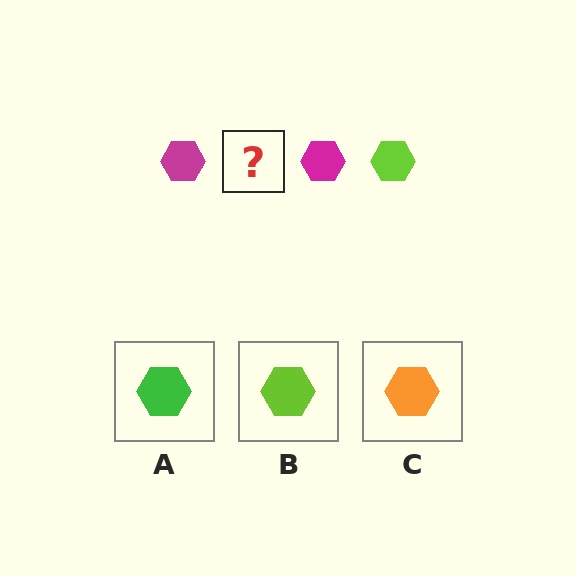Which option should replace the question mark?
Option B.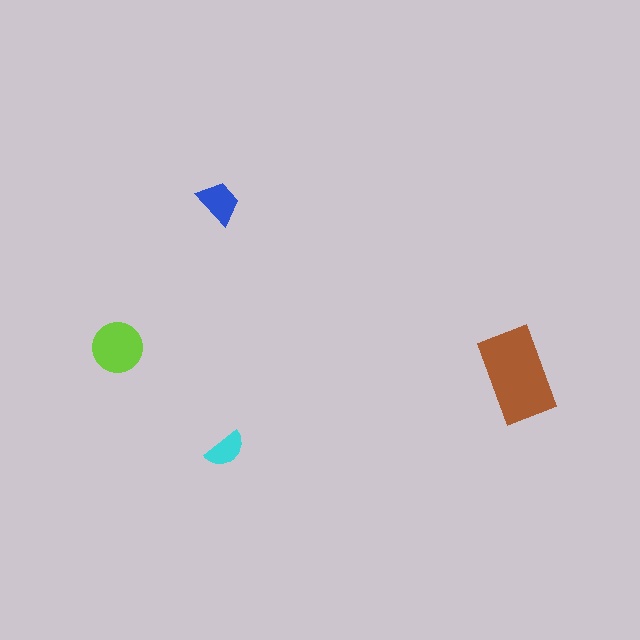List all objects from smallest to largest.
The cyan semicircle, the blue trapezoid, the lime circle, the brown rectangle.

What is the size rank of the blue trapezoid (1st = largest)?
3rd.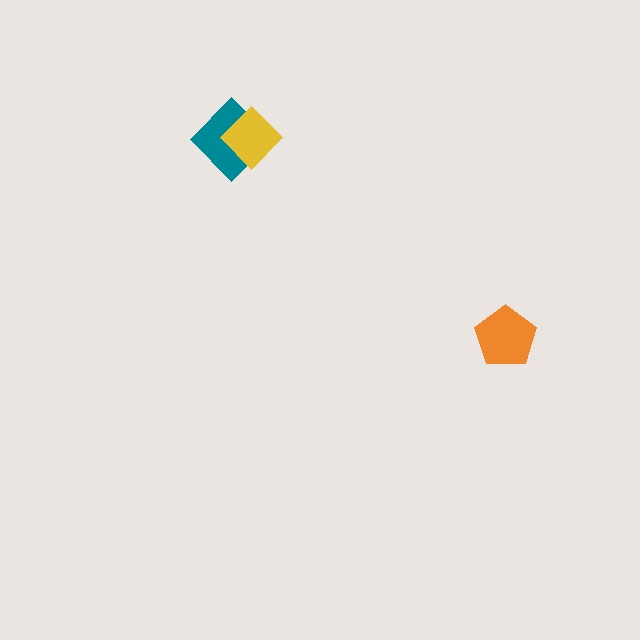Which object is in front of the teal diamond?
The yellow diamond is in front of the teal diamond.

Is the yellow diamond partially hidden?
No, no other shape covers it.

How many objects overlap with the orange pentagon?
0 objects overlap with the orange pentagon.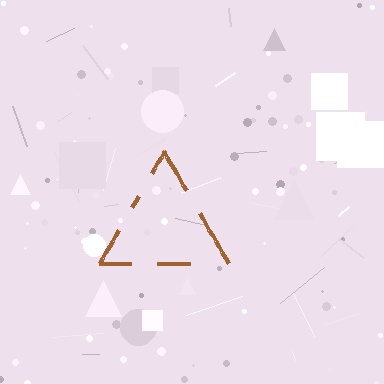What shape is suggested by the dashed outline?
The dashed outline suggests a triangle.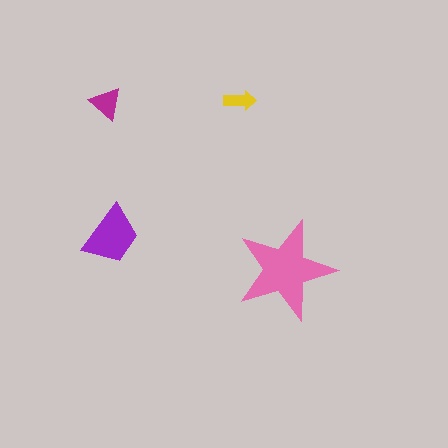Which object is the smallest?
The yellow arrow.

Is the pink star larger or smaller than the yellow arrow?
Larger.